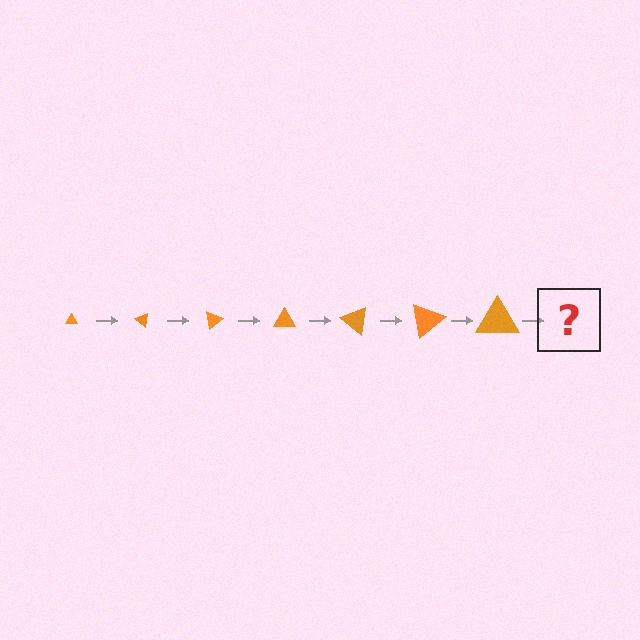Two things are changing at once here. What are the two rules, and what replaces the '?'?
The two rules are that the triangle grows larger each step and it rotates 40 degrees each step. The '?' should be a triangle, larger than the previous one and rotated 280 degrees from the start.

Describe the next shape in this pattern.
It should be a triangle, larger than the previous one and rotated 280 degrees from the start.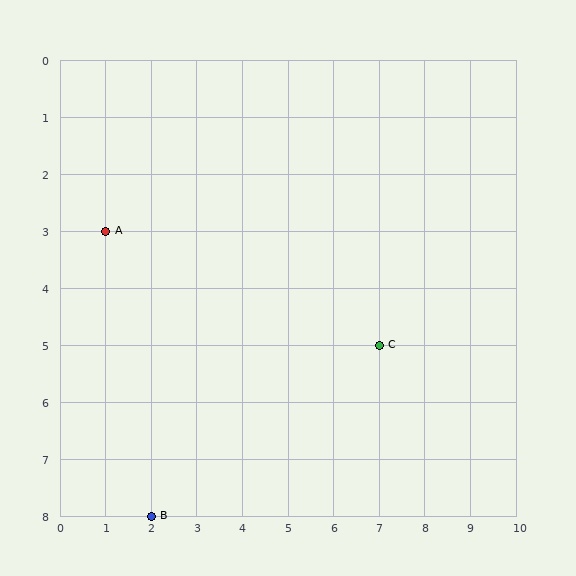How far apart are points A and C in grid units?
Points A and C are 6 columns and 2 rows apart (about 6.3 grid units diagonally).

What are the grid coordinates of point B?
Point B is at grid coordinates (2, 8).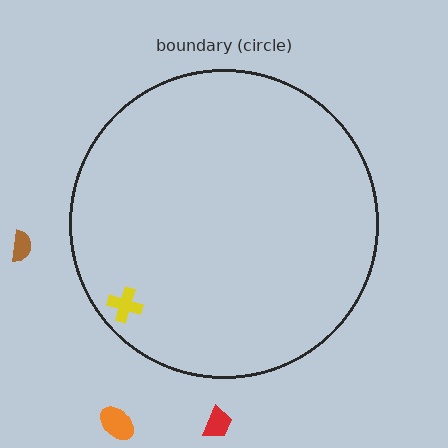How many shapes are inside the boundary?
1 inside, 3 outside.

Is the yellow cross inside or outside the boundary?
Inside.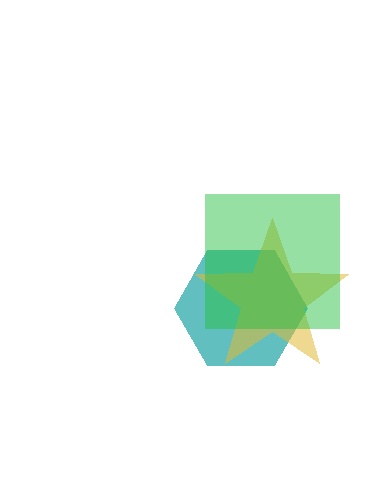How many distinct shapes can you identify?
There are 3 distinct shapes: a teal hexagon, a yellow star, a green square.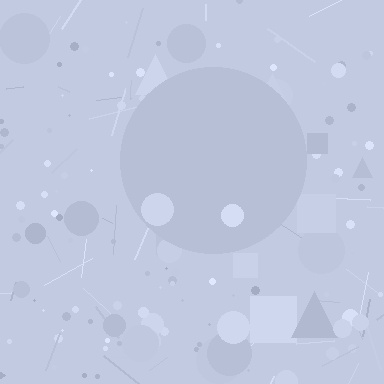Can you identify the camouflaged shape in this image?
The camouflaged shape is a circle.